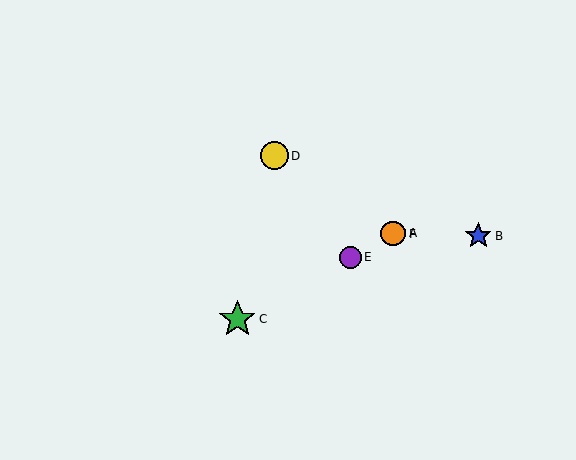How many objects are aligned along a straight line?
4 objects (A, C, E, F) are aligned along a straight line.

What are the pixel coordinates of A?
Object A is at (395, 233).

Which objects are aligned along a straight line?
Objects A, C, E, F are aligned along a straight line.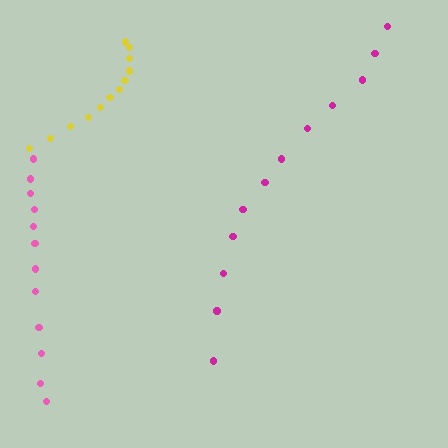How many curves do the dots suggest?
There are 3 distinct paths.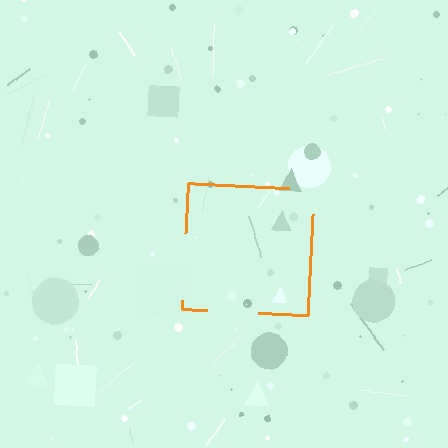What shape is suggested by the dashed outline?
The dashed outline suggests a square.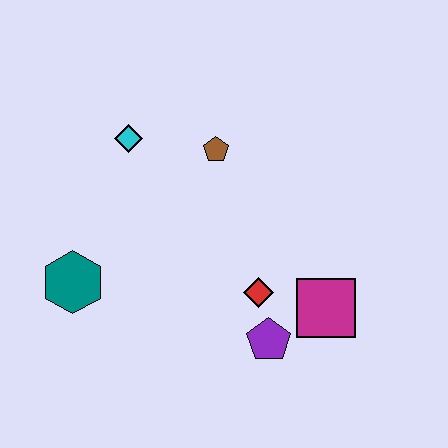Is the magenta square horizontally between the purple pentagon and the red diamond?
No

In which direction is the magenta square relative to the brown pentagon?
The magenta square is below the brown pentagon.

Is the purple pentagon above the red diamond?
No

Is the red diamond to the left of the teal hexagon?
No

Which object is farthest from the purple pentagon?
The cyan diamond is farthest from the purple pentagon.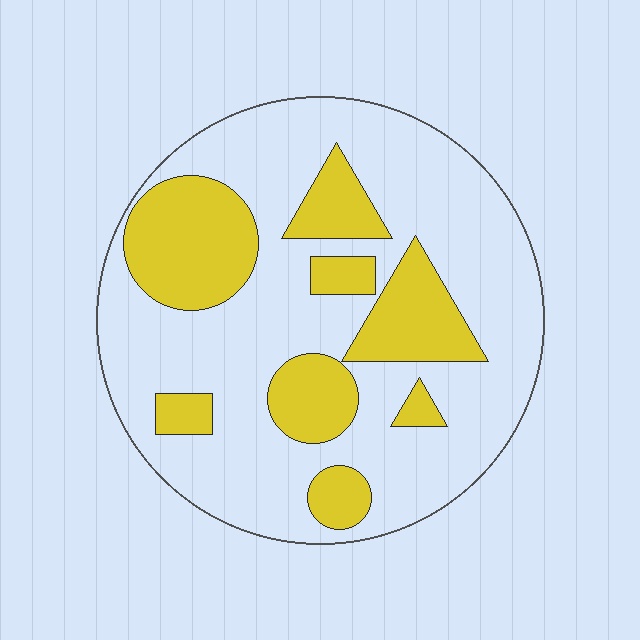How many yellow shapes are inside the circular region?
8.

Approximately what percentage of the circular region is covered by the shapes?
Approximately 30%.